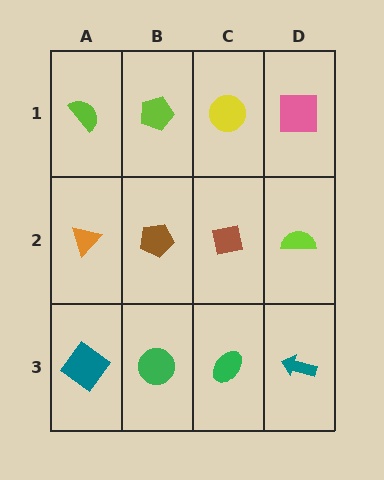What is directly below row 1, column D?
A lime semicircle.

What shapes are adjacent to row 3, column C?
A brown square (row 2, column C), a green circle (row 3, column B), a teal arrow (row 3, column D).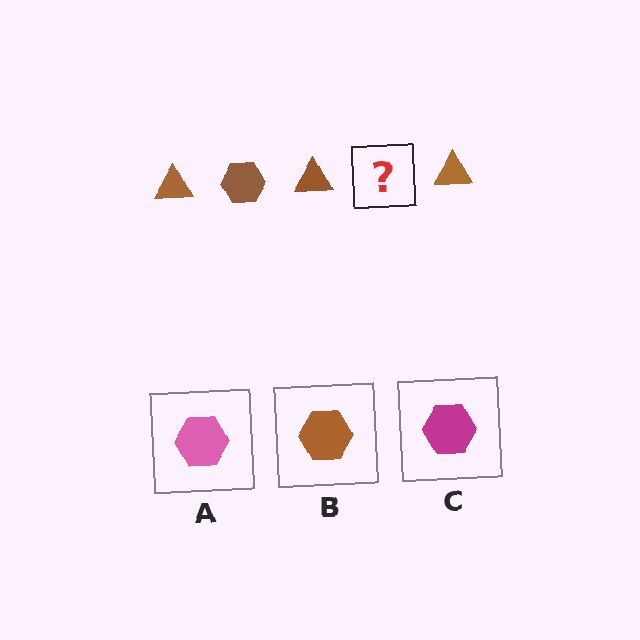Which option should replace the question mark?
Option B.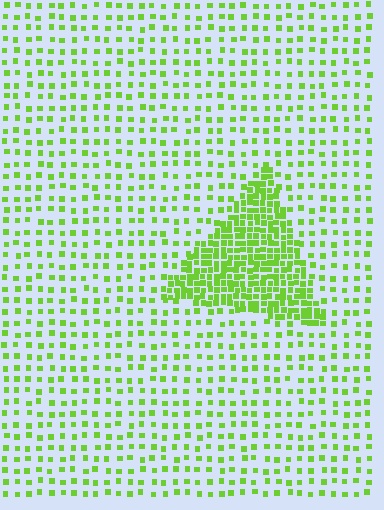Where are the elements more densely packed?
The elements are more densely packed inside the triangle boundary.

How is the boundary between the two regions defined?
The boundary is defined by a change in element density (approximately 2.9x ratio). All elements are the same color, size, and shape.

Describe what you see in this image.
The image contains small lime elements arranged at two different densities. A triangle-shaped region is visible where the elements are more densely packed than the surrounding area.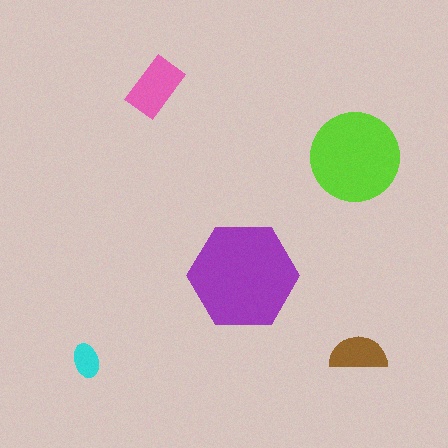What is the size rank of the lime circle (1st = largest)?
2nd.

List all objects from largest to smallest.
The purple hexagon, the lime circle, the pink rectangle, the brown semicircle, the cyan ellipse.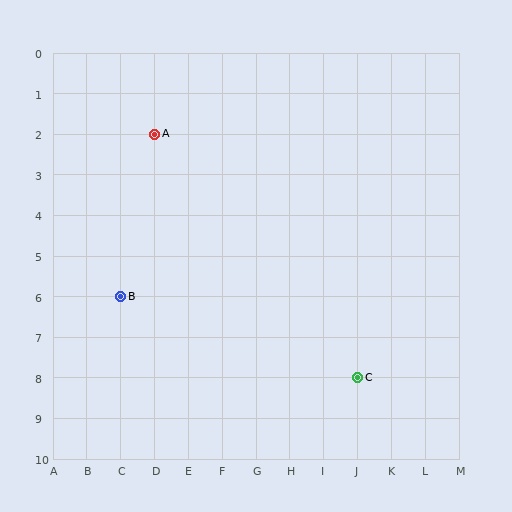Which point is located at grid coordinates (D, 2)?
Point A is at (D, 2).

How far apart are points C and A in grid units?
Points C and A are 6 columns and 6 rows apart (about 8.5 grid units diagonally).